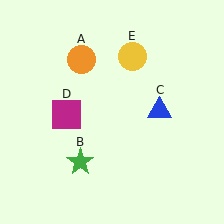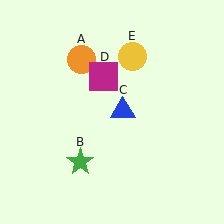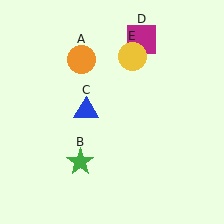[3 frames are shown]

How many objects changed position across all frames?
2 objects changed position: blue triangle (object C), magenta square (object D).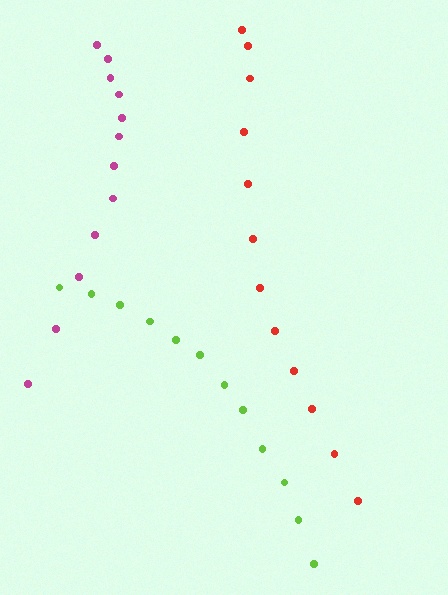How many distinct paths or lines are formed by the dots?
There are 3 distinct paths.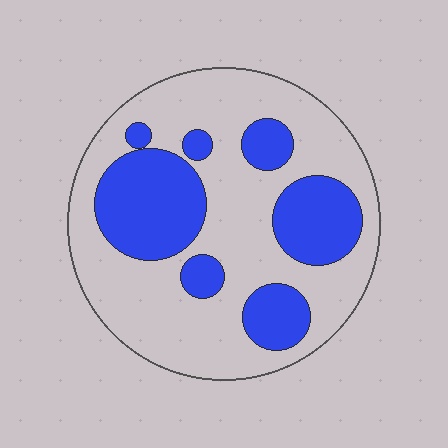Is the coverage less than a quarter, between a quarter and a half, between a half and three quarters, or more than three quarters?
Between a quarter and a half.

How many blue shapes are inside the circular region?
7.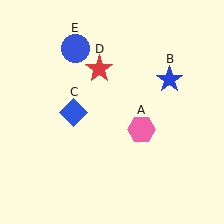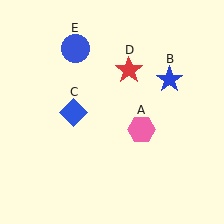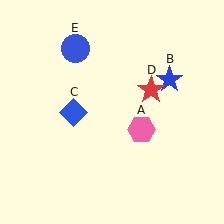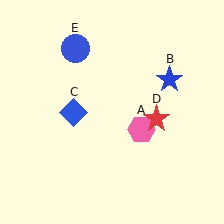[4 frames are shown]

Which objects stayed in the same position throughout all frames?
Pink hexagon (object A) and blue star (object B) and blue diamond (object C) and blue circle (object E) remained stationary.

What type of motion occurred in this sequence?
The red star (object D) rotated clockwise around the center of the scene.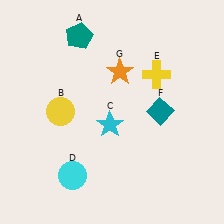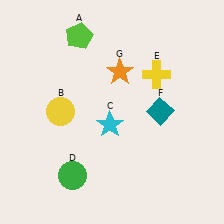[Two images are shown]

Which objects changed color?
A changed from teal to lime. D changed from cyan to green.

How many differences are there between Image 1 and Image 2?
There are 2 differences between the two images.